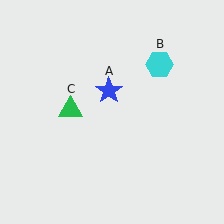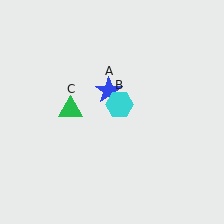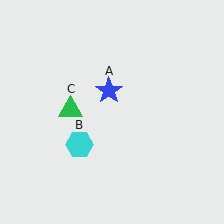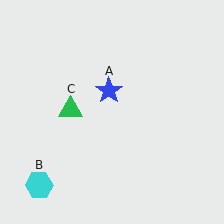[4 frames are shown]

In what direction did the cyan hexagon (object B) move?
The cyan hexagon (object B) moved down and to the left.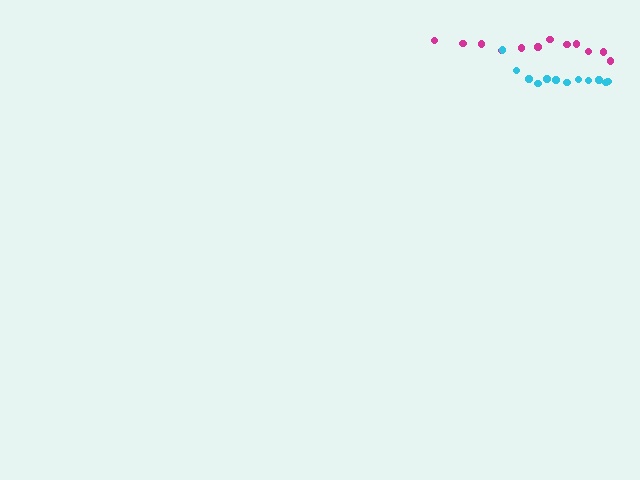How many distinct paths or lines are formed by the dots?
There are 2 distinct paths.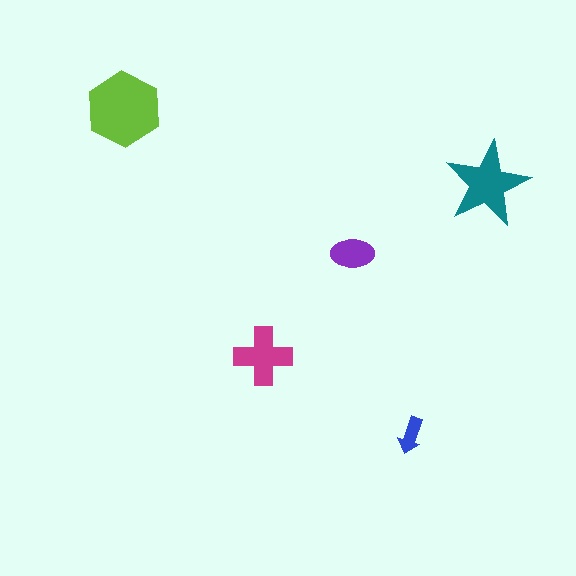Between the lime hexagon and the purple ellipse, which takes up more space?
The lime hexagon.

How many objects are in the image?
There are 5 objects in the image.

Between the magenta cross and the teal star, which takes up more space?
The teal star.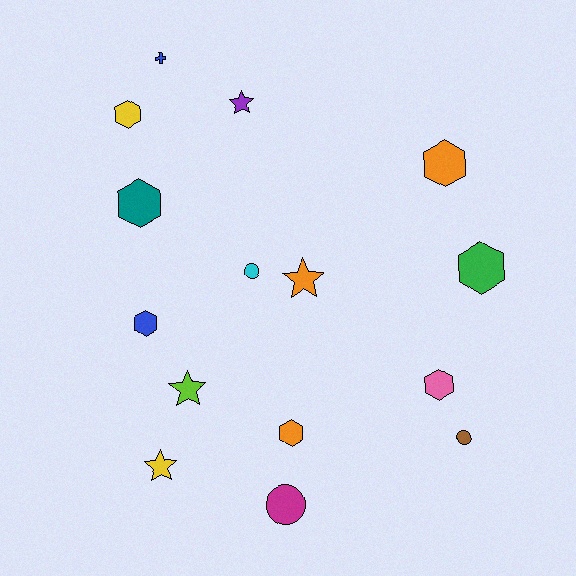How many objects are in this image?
There are 15 objects.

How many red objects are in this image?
There are no red objects.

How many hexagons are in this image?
There are 7 hexagons.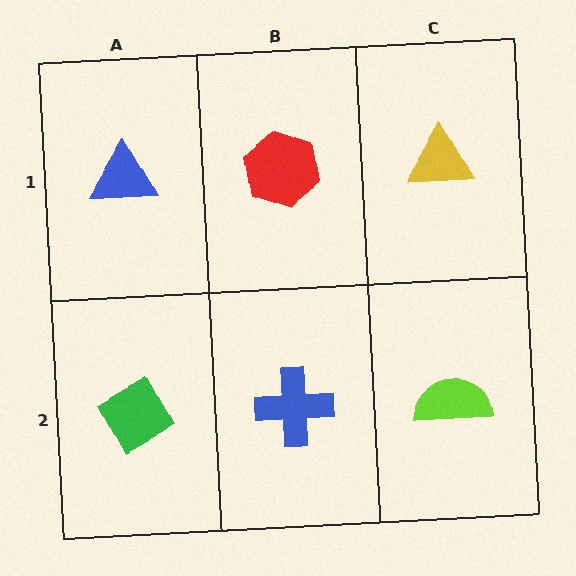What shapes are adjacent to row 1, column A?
A green diamond (row 2, column A), a red hexagon (row 1, column B).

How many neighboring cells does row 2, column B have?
3.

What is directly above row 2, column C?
A yellow triangle.